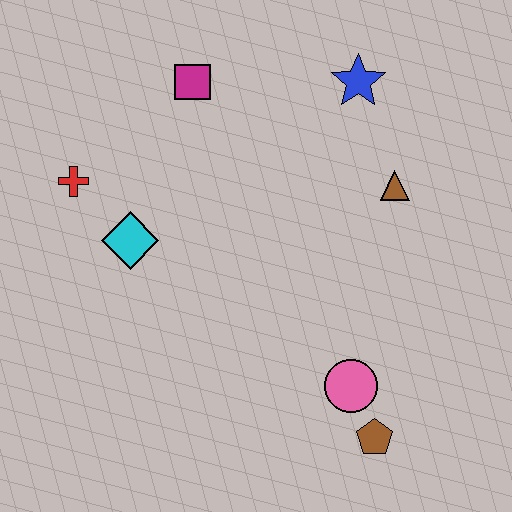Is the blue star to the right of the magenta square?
Yes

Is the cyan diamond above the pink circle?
Yes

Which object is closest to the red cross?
The cyan diamond is closest to the red cross.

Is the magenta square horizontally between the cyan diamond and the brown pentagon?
Yes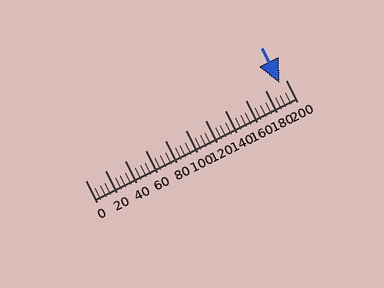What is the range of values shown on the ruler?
The ruler shows values from 0 to 200.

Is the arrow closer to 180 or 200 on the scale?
The arrow is closer to 200.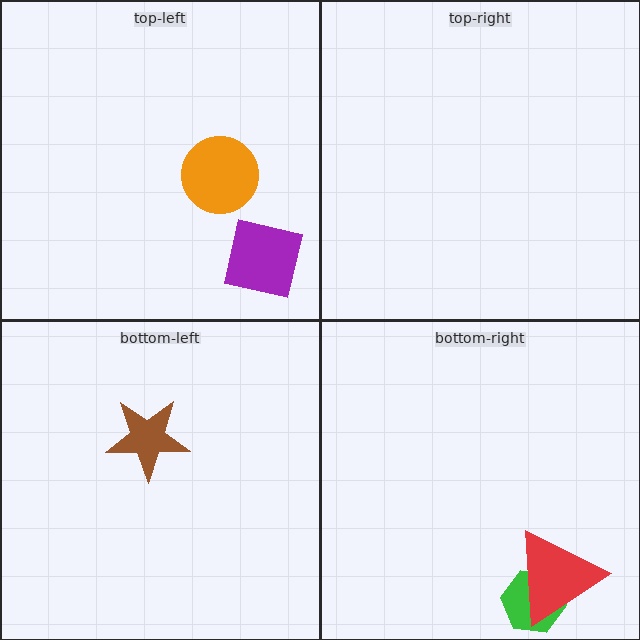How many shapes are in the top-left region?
2.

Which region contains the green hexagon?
The bottom-right region.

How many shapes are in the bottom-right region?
2.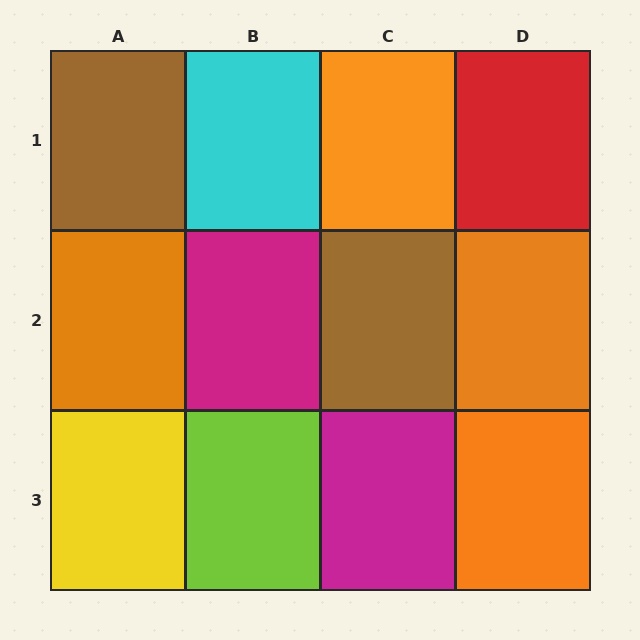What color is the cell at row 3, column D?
Orange.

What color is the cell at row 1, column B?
Cyan.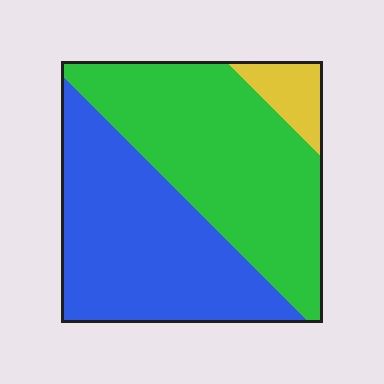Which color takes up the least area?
Yellow, at roughly 5%.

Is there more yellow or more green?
Green.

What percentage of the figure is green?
Green covers roughly 50% of the figure.